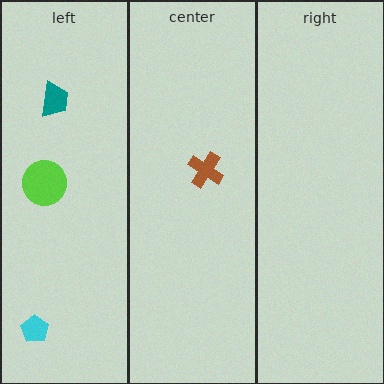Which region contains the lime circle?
The left region.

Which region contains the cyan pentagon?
The left region.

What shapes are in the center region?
The brown cross.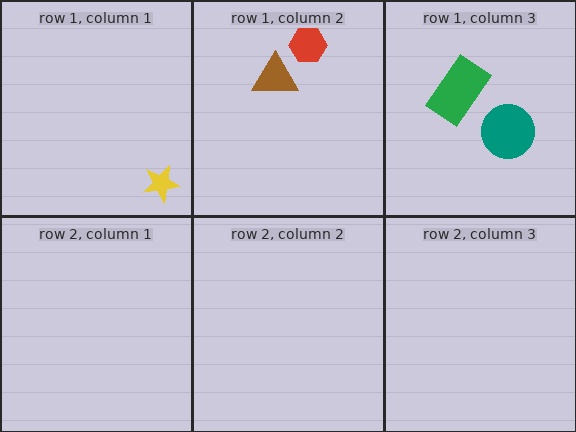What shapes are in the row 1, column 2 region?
The red hexagon, the brown triangle.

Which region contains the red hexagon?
The row 1, column 2 region.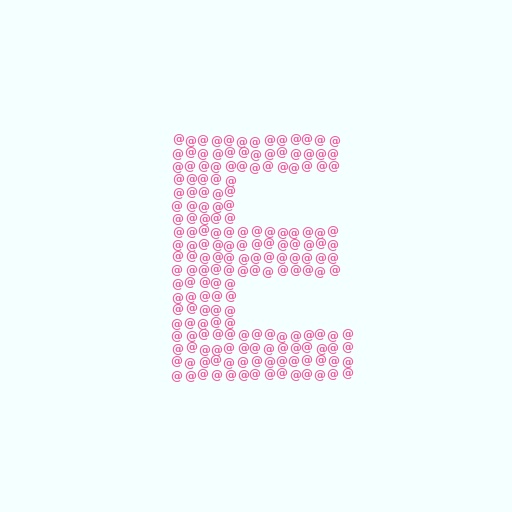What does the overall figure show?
The overall figure shows the letter E.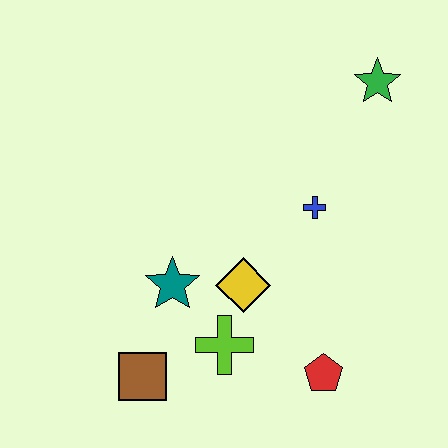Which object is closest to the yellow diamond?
The lime cross is closest to the yellow diamond.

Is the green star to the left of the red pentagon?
No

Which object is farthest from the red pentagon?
The green star is farthest from the red pentagon.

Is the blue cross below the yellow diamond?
No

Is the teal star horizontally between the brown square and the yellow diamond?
Yes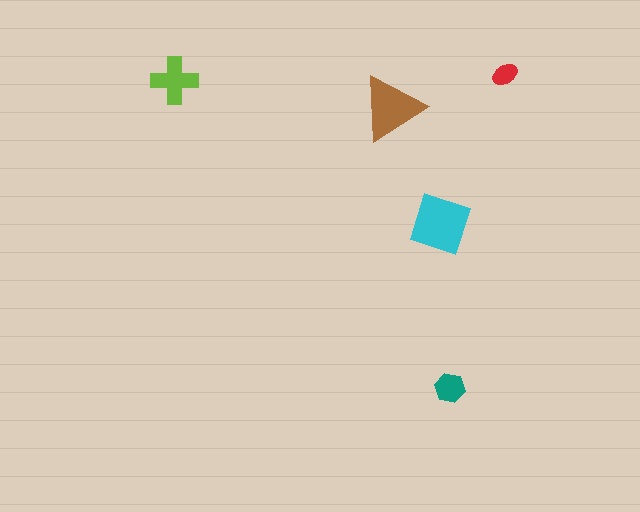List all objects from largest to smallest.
The cyan diamond, the brown triangle, the lime cross, the teal hexagon, the red ellipse.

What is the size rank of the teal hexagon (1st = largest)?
4th.